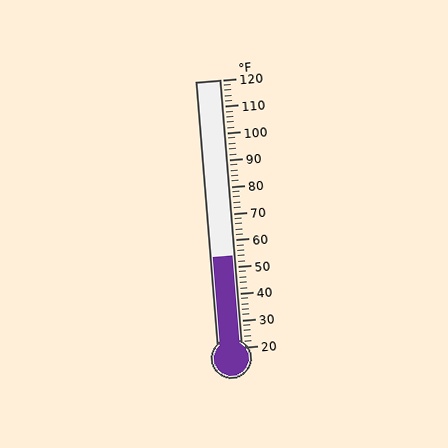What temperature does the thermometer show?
The thermometer shows approximately 54°F.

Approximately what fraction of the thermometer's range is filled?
The thermometer is filled to approximately 35% of its range.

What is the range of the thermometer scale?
The thermometer scale ranges from 20°F to 120°F.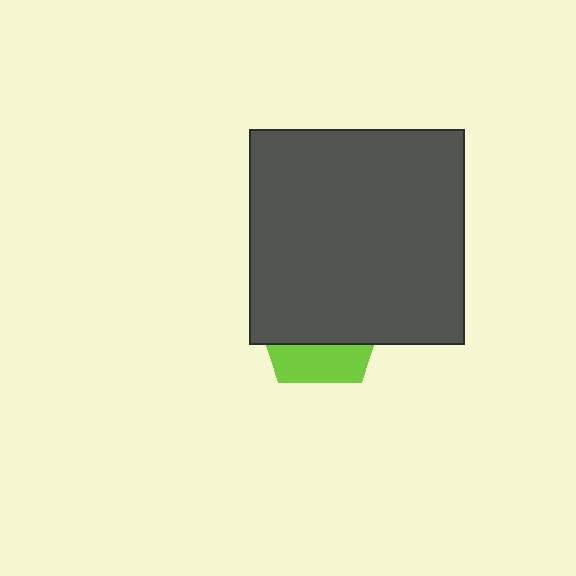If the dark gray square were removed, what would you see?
You would see the complete lime pentagon.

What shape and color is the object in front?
The object in front is a dark gray square.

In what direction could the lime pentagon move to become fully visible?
The lime pentagon could move down. That would shift it out from behind the dark gray square entirely.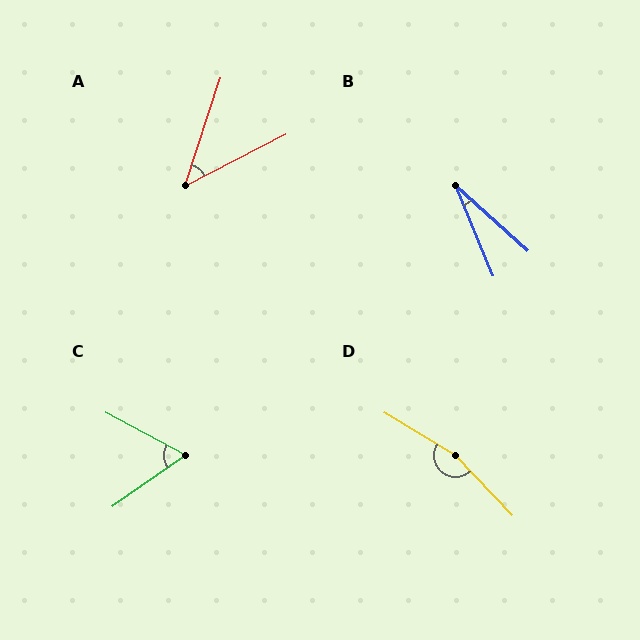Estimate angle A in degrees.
Approximately 45 degrees.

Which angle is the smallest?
B, at approximately 25 degrees.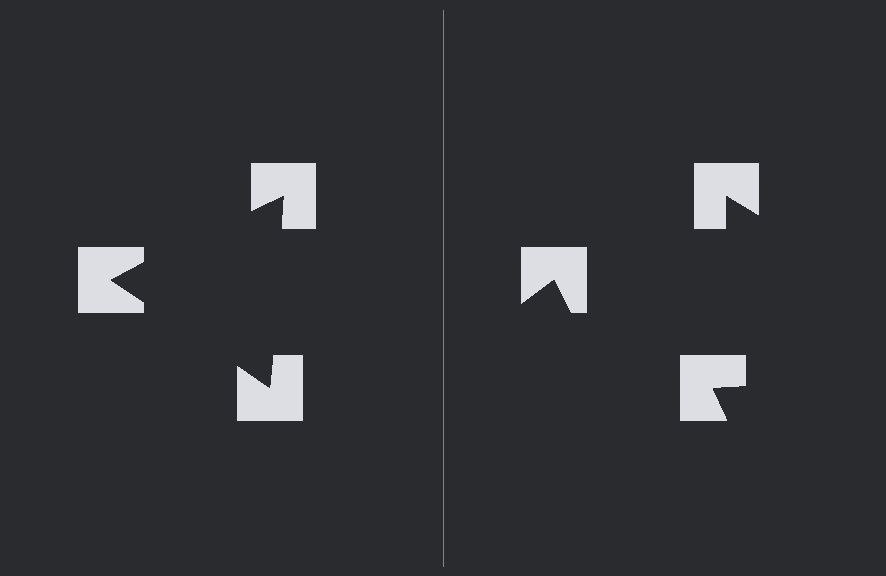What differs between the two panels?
The notched squares are positioned identically on both sides; only the wedge orientations differ. On the left they align to a triangle; on the right they are misaligned.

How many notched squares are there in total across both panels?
6 — 3 on each side.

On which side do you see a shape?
An illusory triangle appears on the left side. On the right side the wedge cuts are rotated, so no coherent shape forms.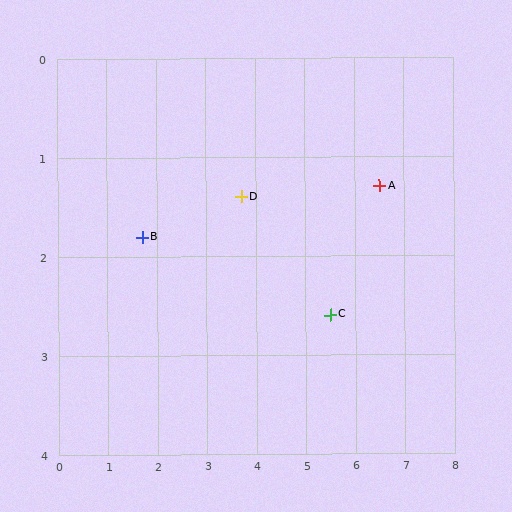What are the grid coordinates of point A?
Point A is at approximately (6.5, 1.3).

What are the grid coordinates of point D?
Point D is at approximately (3.7, 1.4).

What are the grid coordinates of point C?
Point C is at approximately (5.5, 2.6).